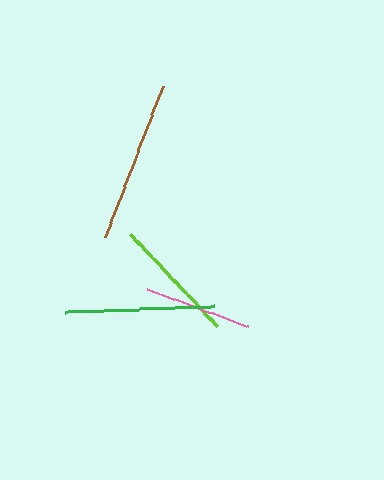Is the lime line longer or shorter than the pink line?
The lime line is longer than the pink line.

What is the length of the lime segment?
The lime segment is approximately 127 pixels long.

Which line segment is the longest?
The brown line is the longest at approximately 162 pixels.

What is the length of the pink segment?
The pink segment is approximately 107 pixels long.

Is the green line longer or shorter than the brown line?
The brown line is longer than the green line.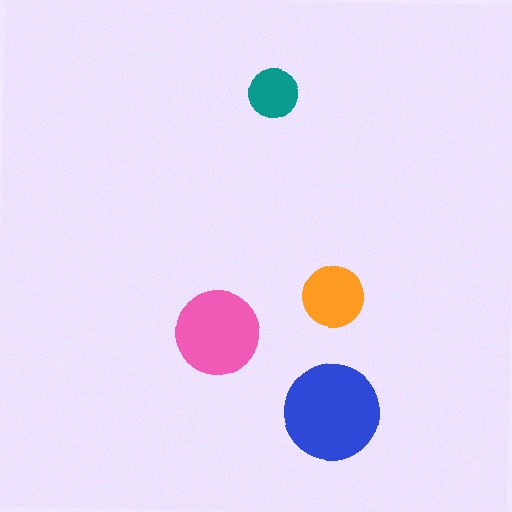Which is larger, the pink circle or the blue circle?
The blue one.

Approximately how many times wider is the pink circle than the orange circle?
About 1.5 times wider.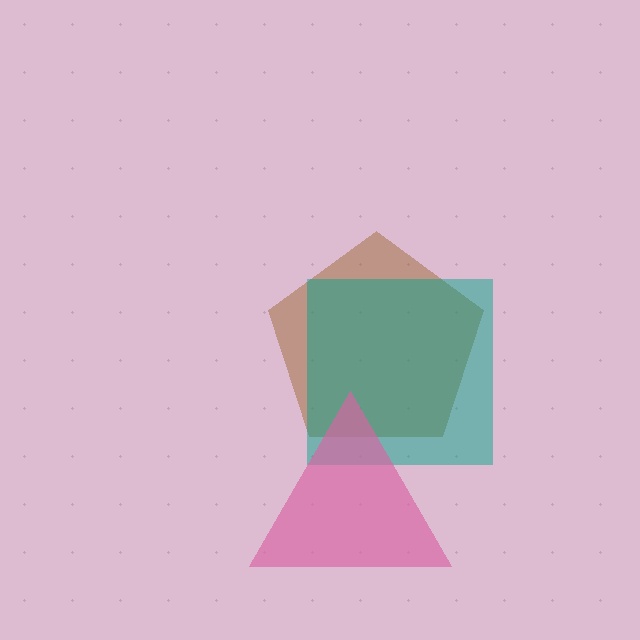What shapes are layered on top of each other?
The layered shapes are: a brown pentagon, a teal square, a pink triangle.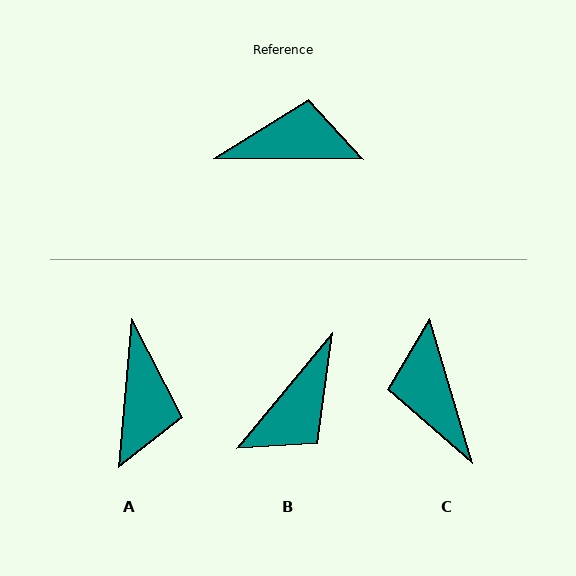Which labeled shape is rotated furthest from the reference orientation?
B, about 129 degrees away.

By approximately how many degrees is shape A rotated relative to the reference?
Approximately 94 degrees clockwise.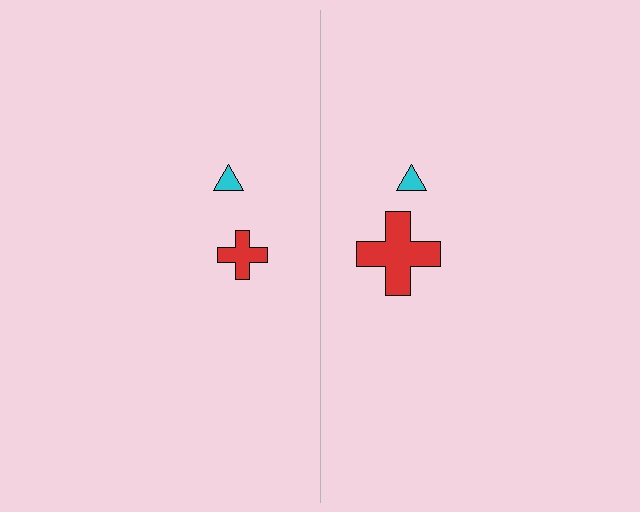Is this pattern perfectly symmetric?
No, the pattern is not perfectly symmetric. The red cross on the right side has a different size than its mirror counterpart.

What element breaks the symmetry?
The red cross on the right side has a different size than its mirror counterpart.